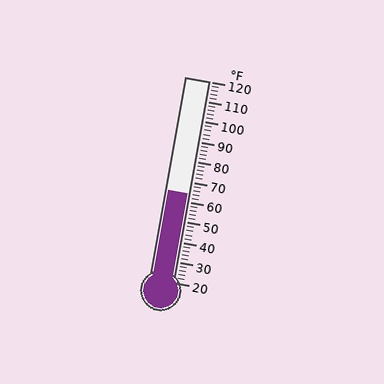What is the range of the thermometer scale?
The thermometer scale ranges from 20°F to 120°F.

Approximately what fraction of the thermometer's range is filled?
The thermometer is filled to approximately 45% of its range.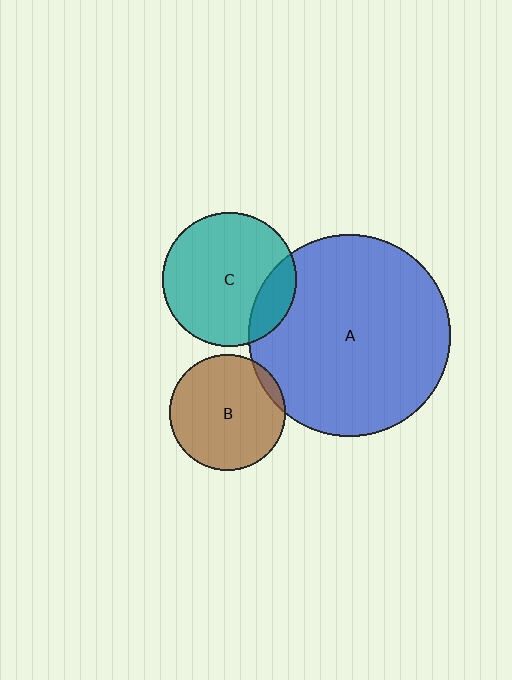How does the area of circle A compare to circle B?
Approximately 3.0 times.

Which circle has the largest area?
Circle A (blue).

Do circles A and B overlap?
Yes.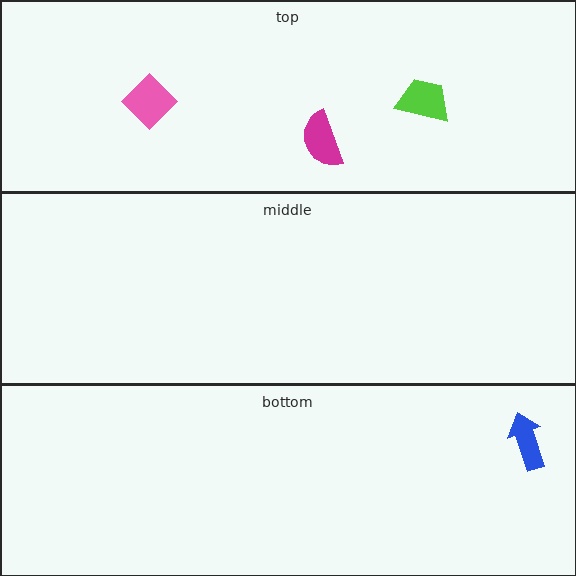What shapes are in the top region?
The magenta semicircle, the lime trapezoid, the pink diamond.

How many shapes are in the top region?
3.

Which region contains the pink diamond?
The top region.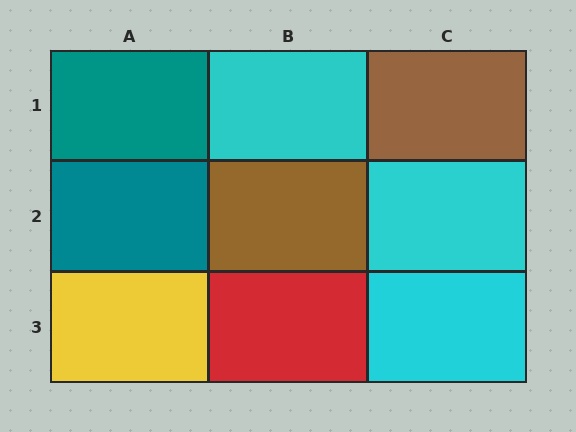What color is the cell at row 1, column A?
Teal.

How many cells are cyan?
3 cells are cyan.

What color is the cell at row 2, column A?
Teal.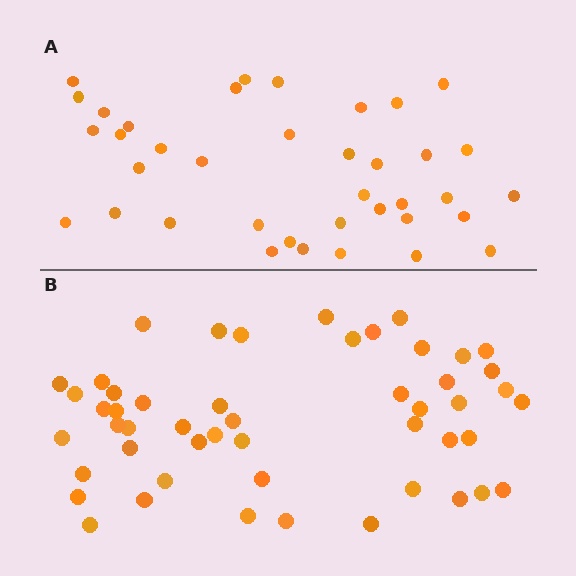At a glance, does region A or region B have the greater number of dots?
Region B (the bottom region) has more dots.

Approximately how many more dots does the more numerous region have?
Region B has roughly 12 or so more dots than region A.